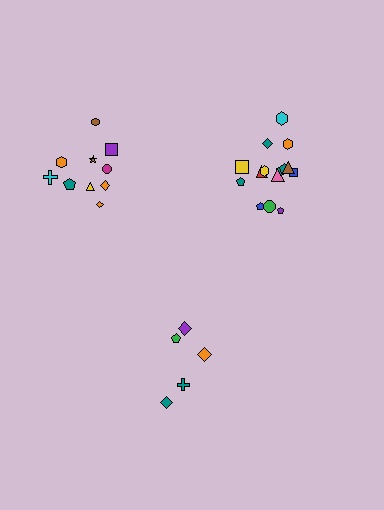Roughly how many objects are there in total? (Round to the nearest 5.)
Roughly 30 objects in total.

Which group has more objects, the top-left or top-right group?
The top-right group.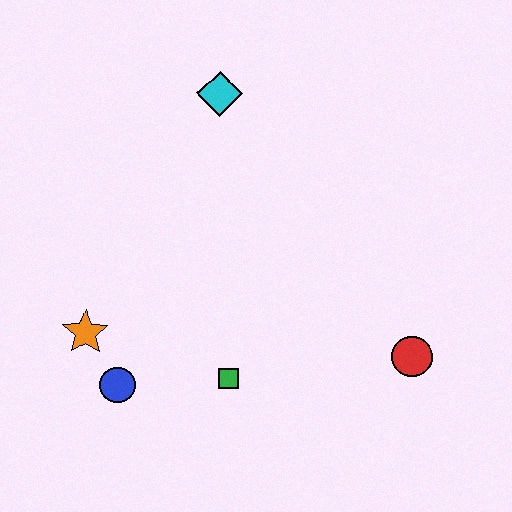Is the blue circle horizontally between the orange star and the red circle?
Yes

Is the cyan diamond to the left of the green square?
Yes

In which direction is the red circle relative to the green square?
The red circle is to the right of the green square.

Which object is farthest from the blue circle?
The cyan diamond is farthest from the blue circle.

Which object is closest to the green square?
The blue circle is closest to the green square.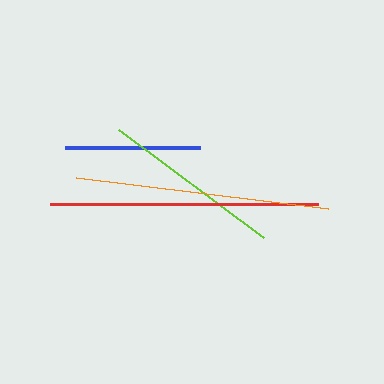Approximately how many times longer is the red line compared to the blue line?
The red line is approximately 2.0 times the length of the blue line.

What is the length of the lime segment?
The lime segment is approximately 180 pixels long.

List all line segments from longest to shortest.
From longest to shortest: red, orange, lime, blue.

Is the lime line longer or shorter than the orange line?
The orange line is longer than the lime line.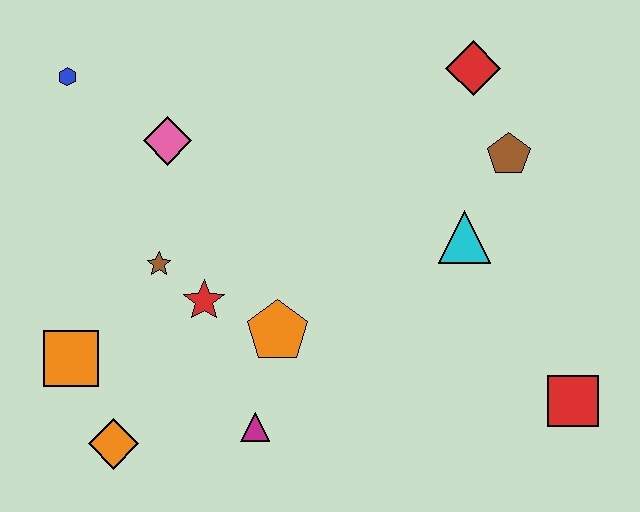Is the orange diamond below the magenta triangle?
Yes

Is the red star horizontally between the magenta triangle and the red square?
No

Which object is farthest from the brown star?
The red square is farthest from the brown star.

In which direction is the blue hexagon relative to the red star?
The blue hexagon is above the red star.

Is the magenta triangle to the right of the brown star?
Yes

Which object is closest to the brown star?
The red star is closest to the brown star.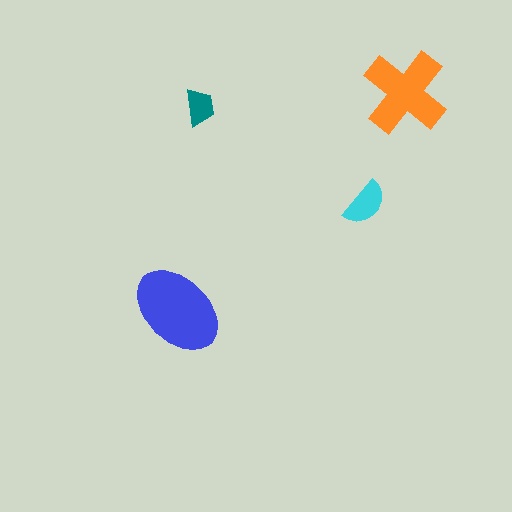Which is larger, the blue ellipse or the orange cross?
The blue ellipse.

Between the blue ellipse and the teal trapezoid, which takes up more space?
The blue ellipse.